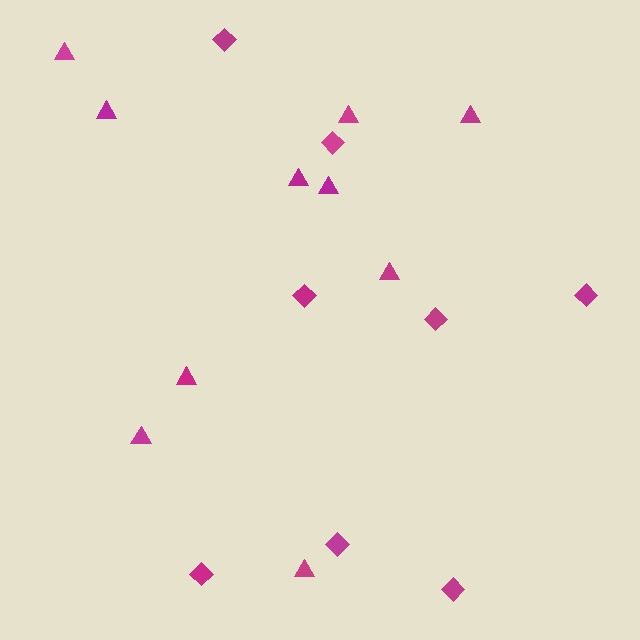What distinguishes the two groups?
There are 2 groups: one group of diamonds (8) and one group of triangles (10).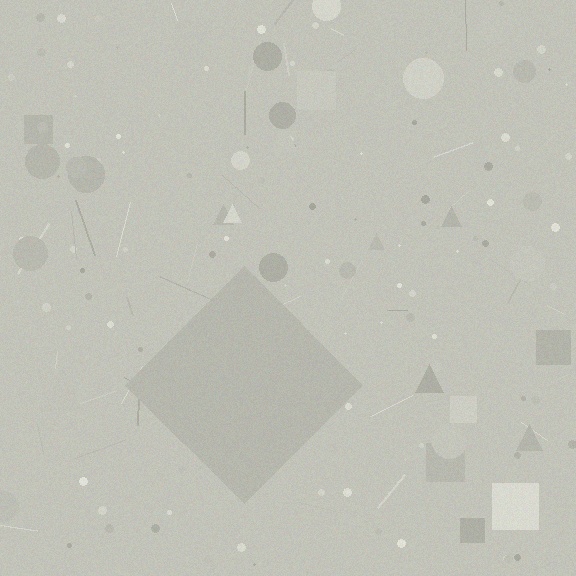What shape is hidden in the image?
A diamond is hidden in the image.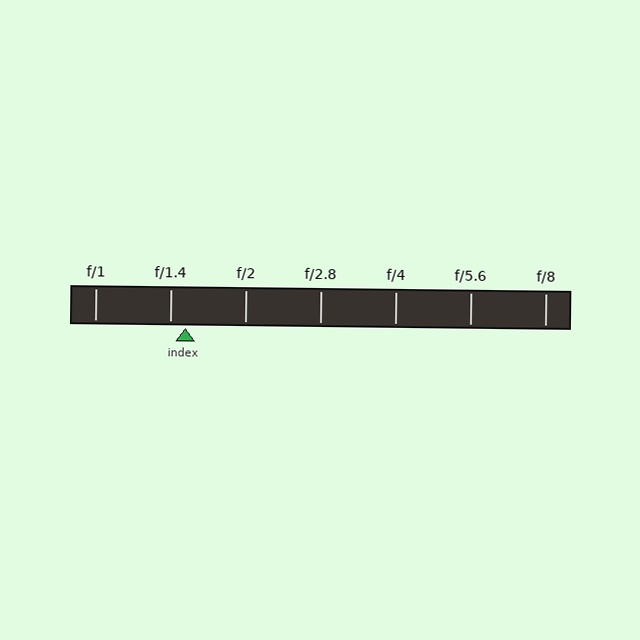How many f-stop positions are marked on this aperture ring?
There are 7 f-stop positions marked.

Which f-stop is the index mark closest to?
The index mark is closest to f/1.4.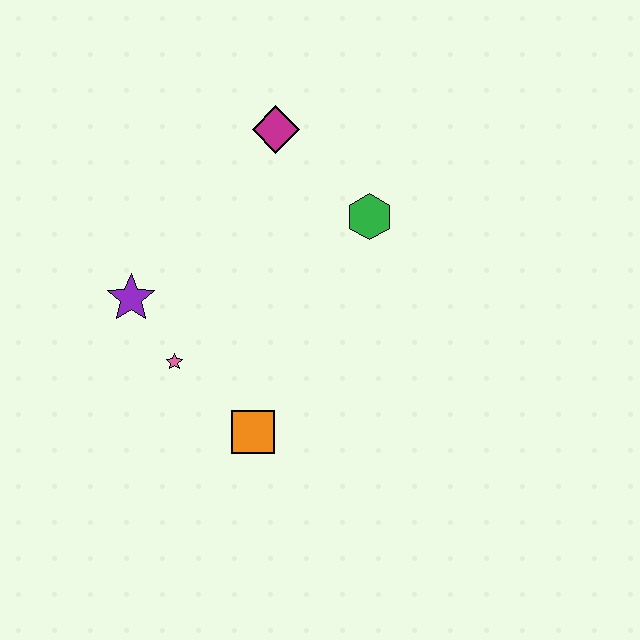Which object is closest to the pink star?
The purple star is closest to the pink star.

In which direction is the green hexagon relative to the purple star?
The green hexagon is to the right of the purple star.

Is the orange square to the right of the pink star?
Yes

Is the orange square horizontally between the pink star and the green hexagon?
Yes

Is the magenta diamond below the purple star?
No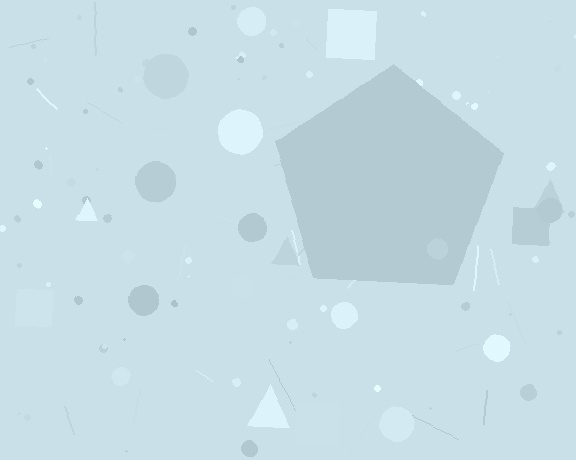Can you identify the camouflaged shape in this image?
The camouflaged shape is a pentagon.